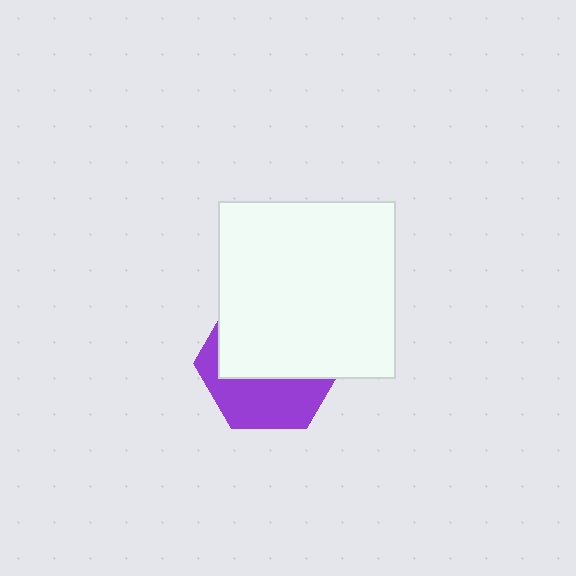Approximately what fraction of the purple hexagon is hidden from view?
Roughly 60% of the purple hexagon is hidden behind the white square.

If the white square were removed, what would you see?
You would see the complete purple hexagon.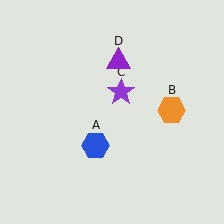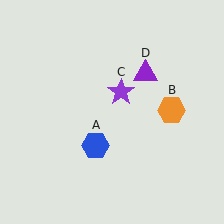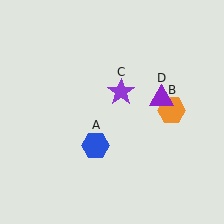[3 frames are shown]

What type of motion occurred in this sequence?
The purple triangle (object D) rotated clockwise around the center of the scene.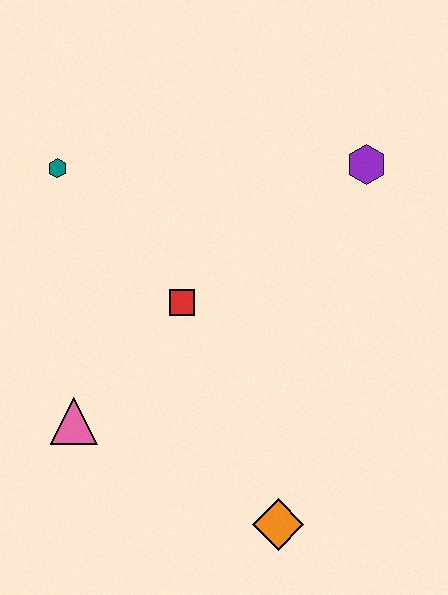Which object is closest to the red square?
The pink triangle is closest to the red square.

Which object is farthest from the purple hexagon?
The pink triangle is farthest from the purple hexagon.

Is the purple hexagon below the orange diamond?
No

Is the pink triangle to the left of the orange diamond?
Yes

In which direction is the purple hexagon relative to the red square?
The purple hexagon is to the right of the red square.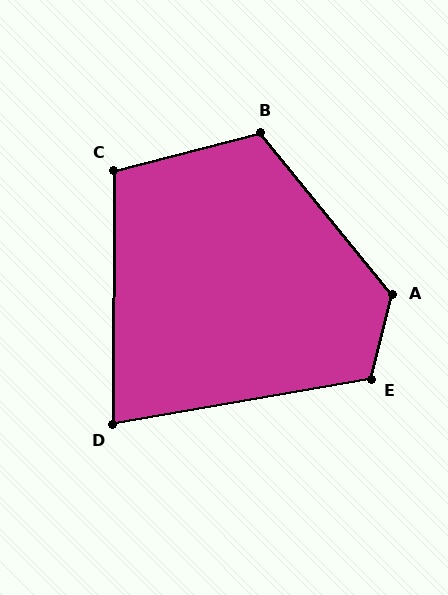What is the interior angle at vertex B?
Approximately 115 degrees (obtuse).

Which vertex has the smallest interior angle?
D, at approximately 80 degrees.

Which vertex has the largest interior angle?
A, at approximately 127 degrees.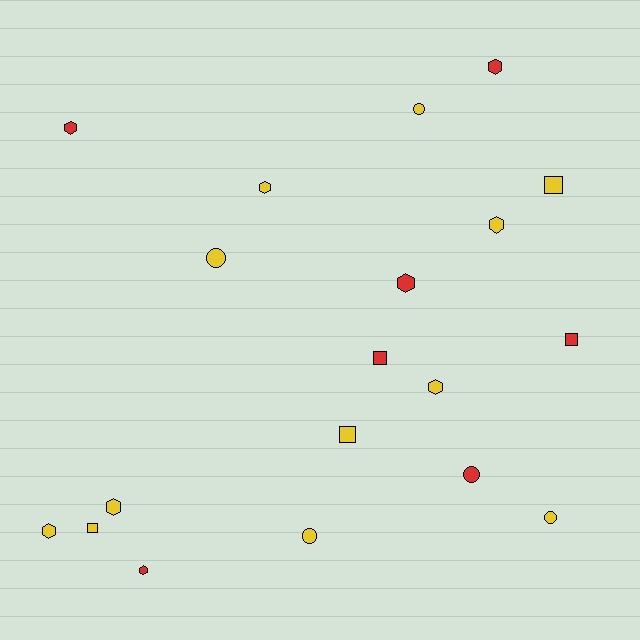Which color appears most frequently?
Yellow, with 12 objects.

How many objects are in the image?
There are 19 objects.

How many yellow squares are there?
There are 3 yellow squares.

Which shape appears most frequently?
Hexagon, with 9 objects.